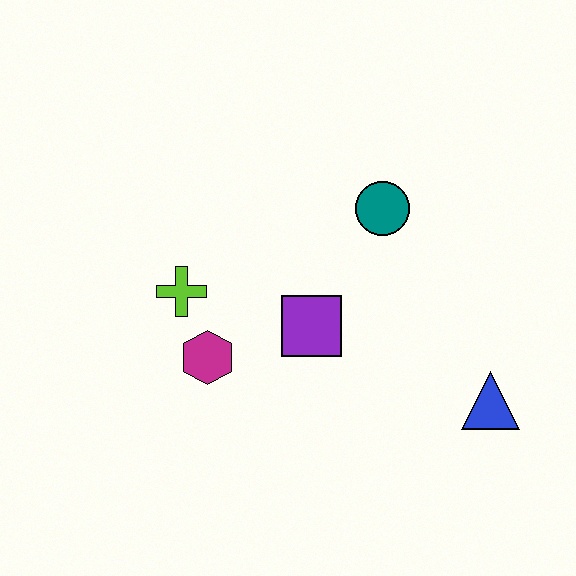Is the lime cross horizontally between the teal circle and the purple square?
No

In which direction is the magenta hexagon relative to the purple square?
The magenta hexagon is to the left of the purple square.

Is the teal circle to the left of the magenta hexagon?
No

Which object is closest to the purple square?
The magenta hexagon is closest to the purple square.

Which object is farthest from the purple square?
The blue triangle is farthest from the purple square.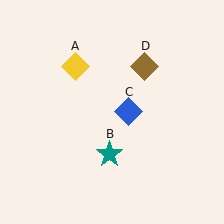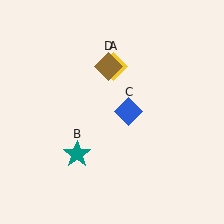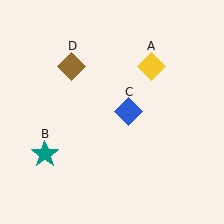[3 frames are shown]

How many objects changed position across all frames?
3 objects changed position: yellow diamond (object A), teal star (object B), brown diamond (object D).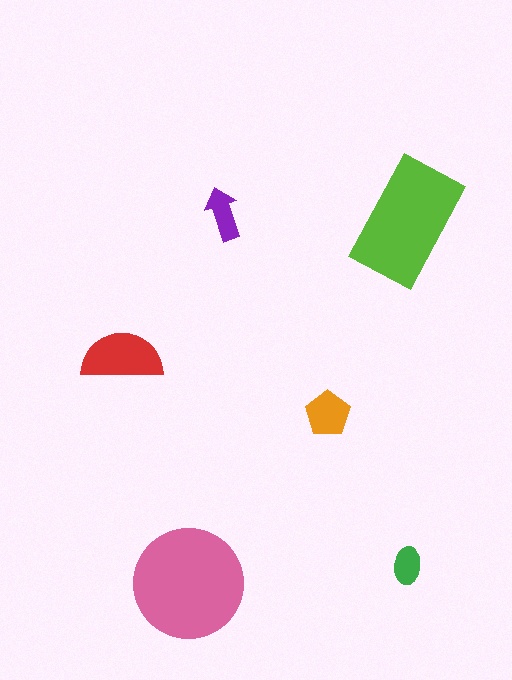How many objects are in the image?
There are 6 objects in the image.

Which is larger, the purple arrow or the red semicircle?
The red semicircle.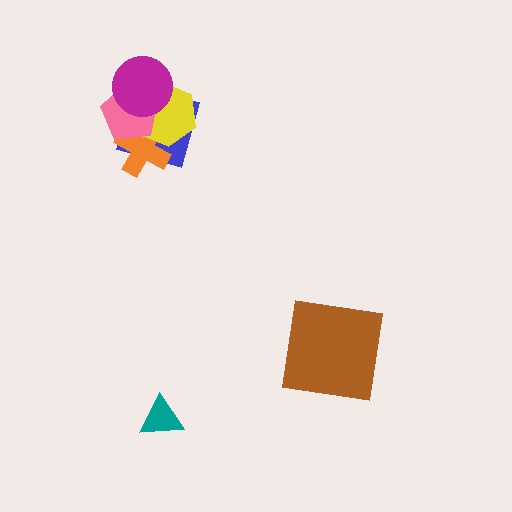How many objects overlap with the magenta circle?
3 objects overlap with the magenta circle.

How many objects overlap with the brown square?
0 objects overlap with the brown square.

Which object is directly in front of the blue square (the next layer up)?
The orange cross is directly in front of the blue square.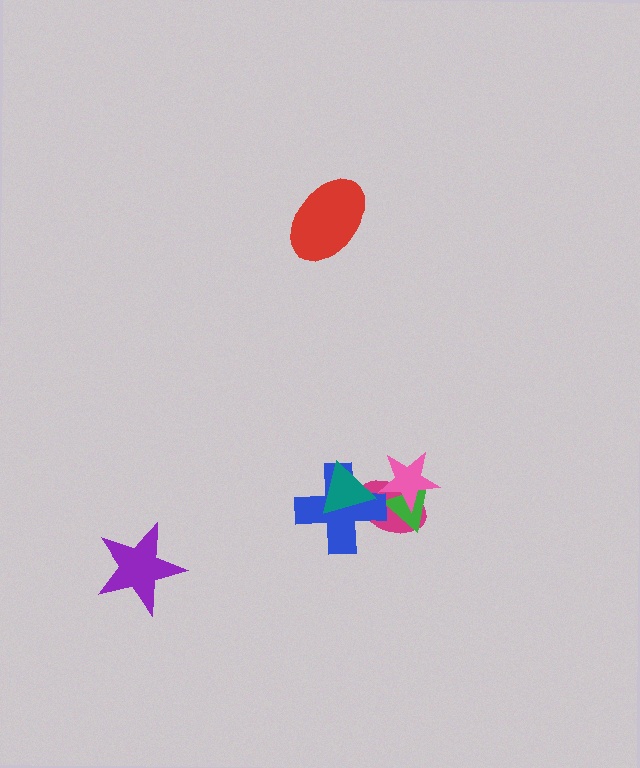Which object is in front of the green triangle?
The pink star is in front of the green triangle.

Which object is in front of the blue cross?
The teal triangle is in front of the blue cross.